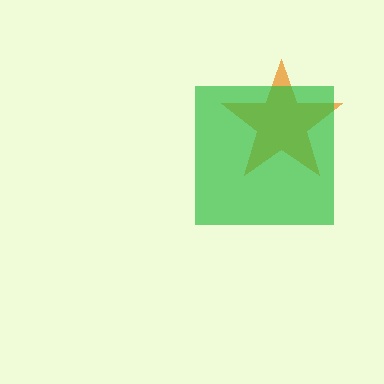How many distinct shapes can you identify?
There are 2 distinct shapes: an orange star, a green square.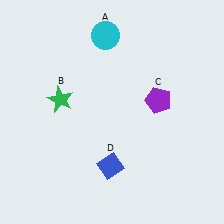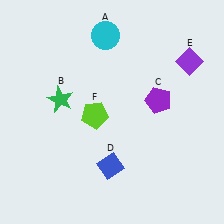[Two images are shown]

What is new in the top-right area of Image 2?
A purple diamond (E) was added in the top-right area of Image 2.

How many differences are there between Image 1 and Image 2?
There are 2 differences between the two images.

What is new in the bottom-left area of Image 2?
A lime pentagon (F) was added in the bottom-left area of Image 2.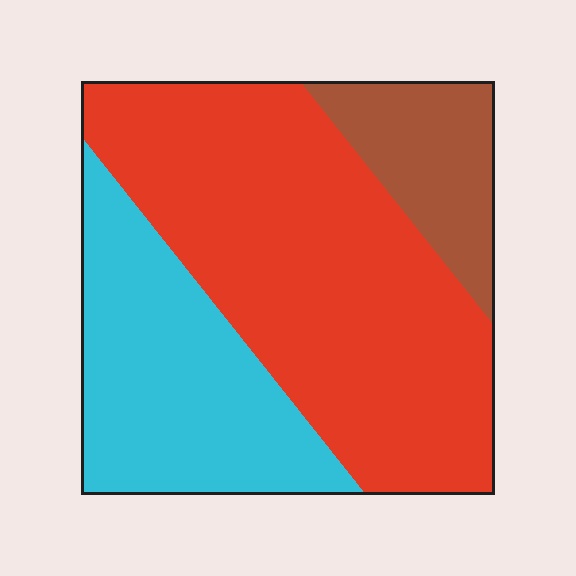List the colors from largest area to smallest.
From largest to smallest: red, cyan, brown.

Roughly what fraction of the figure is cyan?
Cyan takes up between a quarter and a half of the figure.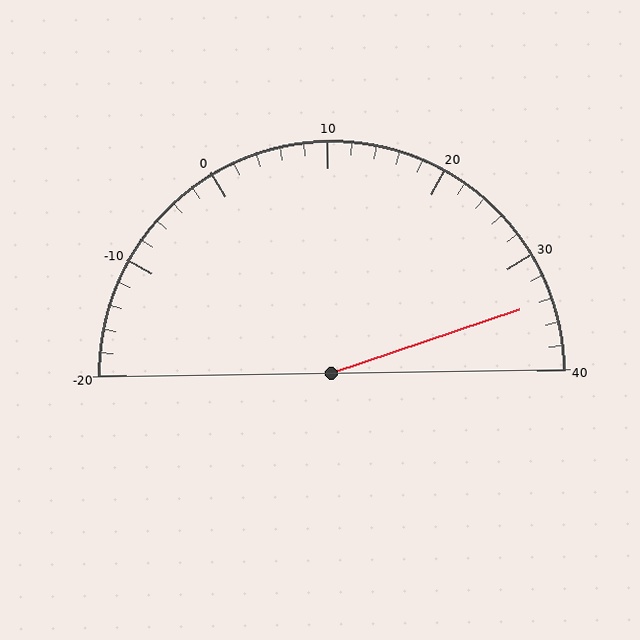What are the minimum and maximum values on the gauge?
The gauge ranges from -20 to 40.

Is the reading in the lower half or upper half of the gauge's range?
The reading is in the upper half of the range (-20 to 40).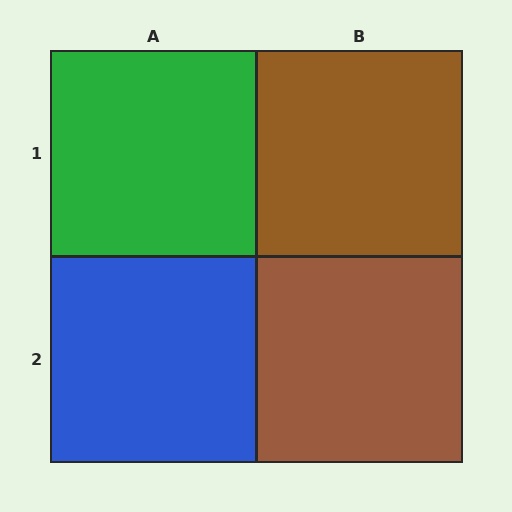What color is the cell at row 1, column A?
Green.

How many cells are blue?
1 cell is blue.